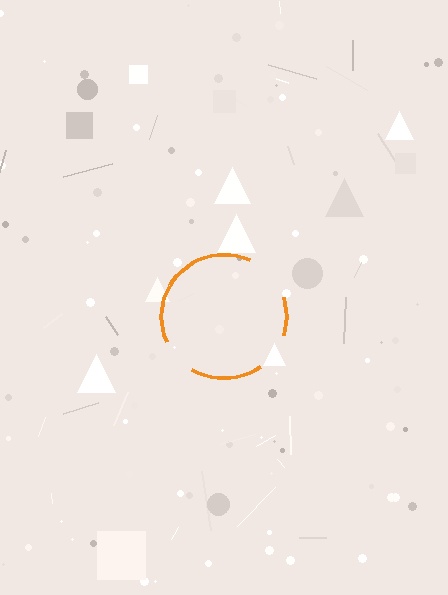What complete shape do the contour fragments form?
The contour fragments form a circle.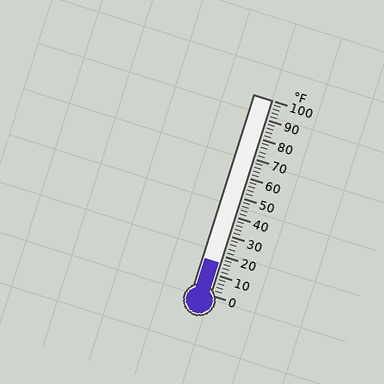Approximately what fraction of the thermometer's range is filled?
The thermometer is filled to approximately 15% of its range.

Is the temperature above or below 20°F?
The temperature is below 20°F.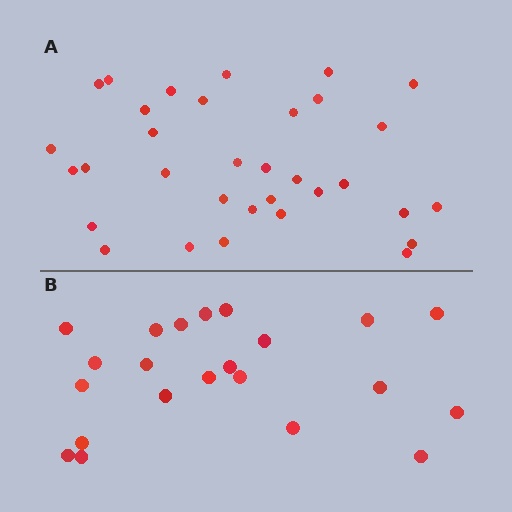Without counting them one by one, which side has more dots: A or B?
Region A (the top region) has more dots.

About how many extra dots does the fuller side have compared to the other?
Region A has roughly 12 or so more dots than region B.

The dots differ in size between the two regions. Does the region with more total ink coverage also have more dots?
No. Region B has more total ink coverage because its dots are larger, but region A actually contains more individual dots. Total area can be misleading — the number of items is what matters here.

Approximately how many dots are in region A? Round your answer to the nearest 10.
About 30 dots. (The exact count is 33, which rounds to 30.)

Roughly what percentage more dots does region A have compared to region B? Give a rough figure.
About 50% more.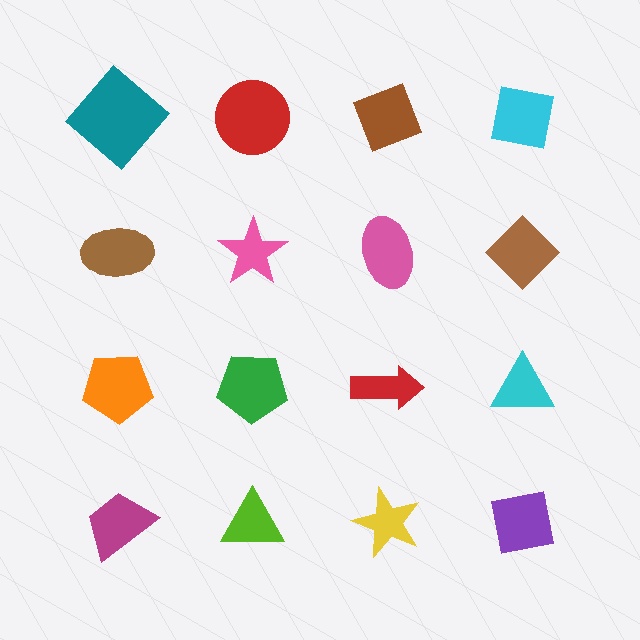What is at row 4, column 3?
A yellow star.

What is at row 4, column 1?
A magenta trapezoid.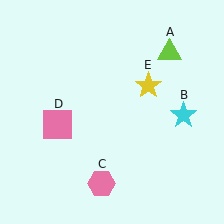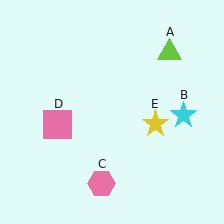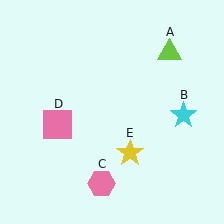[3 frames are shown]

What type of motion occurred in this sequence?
The yellow star (object E) rotated clockwise around the center of the scene.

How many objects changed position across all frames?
1 object changed position: yellow star (object E).